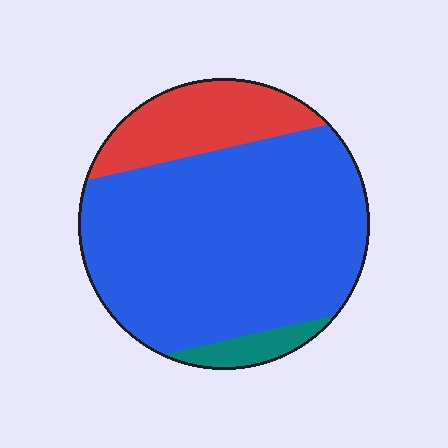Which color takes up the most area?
Blue, at roughly 75%.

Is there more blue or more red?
Blue.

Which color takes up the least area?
Teal, at roughly 5%.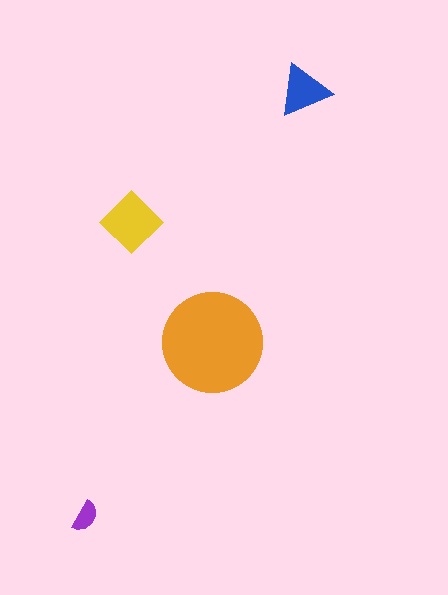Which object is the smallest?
The purple semicircle.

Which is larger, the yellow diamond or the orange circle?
The orange circle.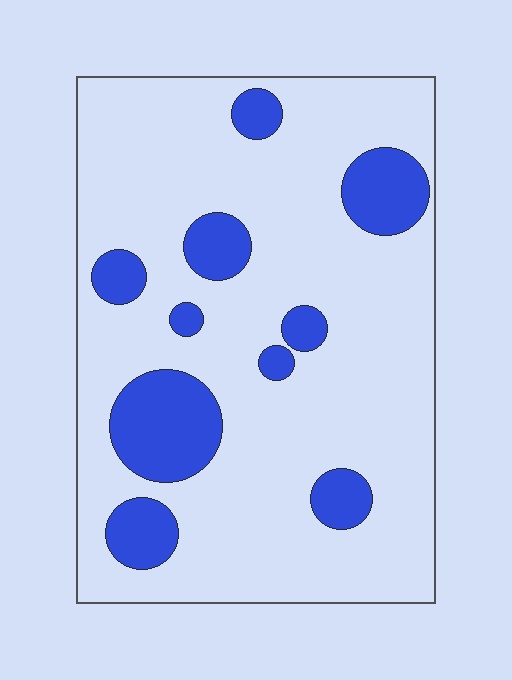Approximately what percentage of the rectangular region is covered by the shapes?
Approximately 20%.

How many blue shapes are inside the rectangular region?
10.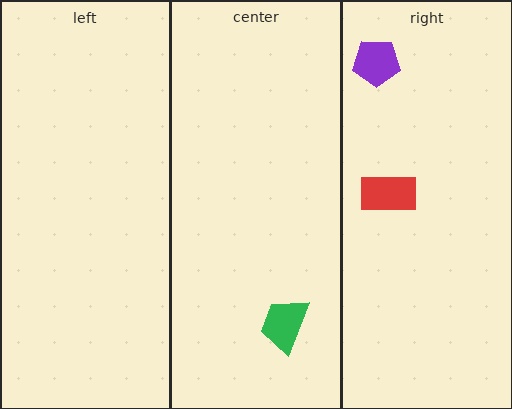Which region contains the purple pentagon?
The right region.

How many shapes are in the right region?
2.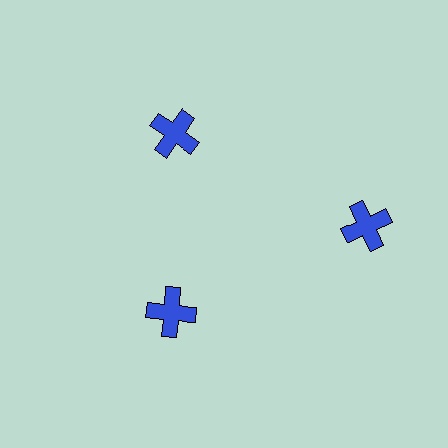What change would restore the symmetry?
The symmetry would be restored by moving it inward, back onto the ring so that all 3 crosses sit at equal angles and equal distance from the center.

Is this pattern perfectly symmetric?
No. The 3 blue crosses are arranged in a ring, but one element near the 3 o'clock position is pushed outward from the center, breaking the 3-fold rotational symmetry.